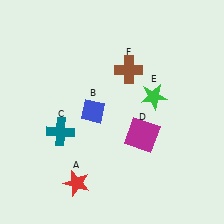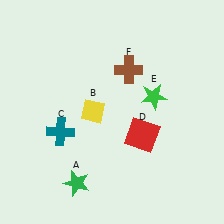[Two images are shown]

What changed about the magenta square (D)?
In Image 1, D is magenta. In Image 2, it changed to red.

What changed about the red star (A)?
In Image 1, A is red. In Image 2, it changed to green.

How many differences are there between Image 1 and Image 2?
There are 3 differences between the two images.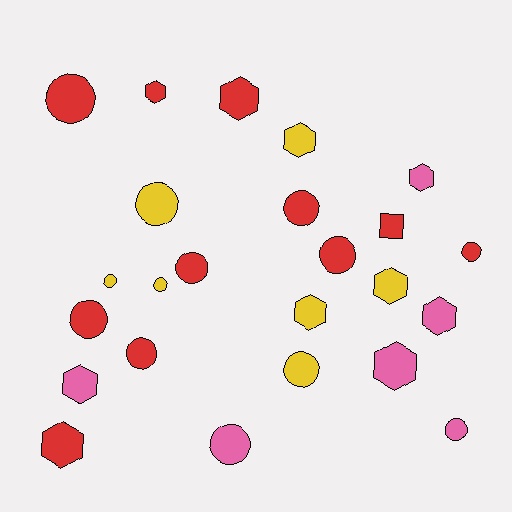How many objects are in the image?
There are 24 objects.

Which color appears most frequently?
Red, with 11 objects.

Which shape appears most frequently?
Circle, with 13 objects.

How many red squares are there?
There is 1 red square.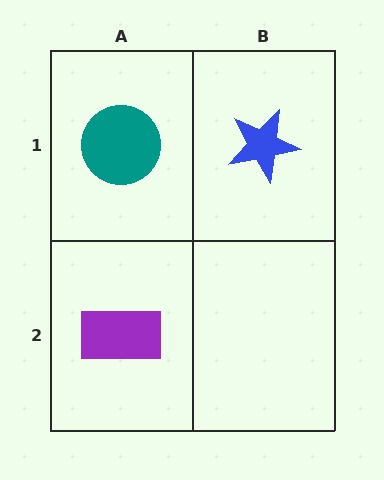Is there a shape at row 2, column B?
No, that cell is empty.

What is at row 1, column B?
A blue star.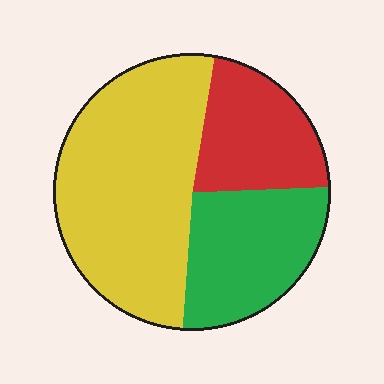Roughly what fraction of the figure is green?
Green takes up about one quarter (1/4) of the figure.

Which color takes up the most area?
Yellow, at roughly 50%.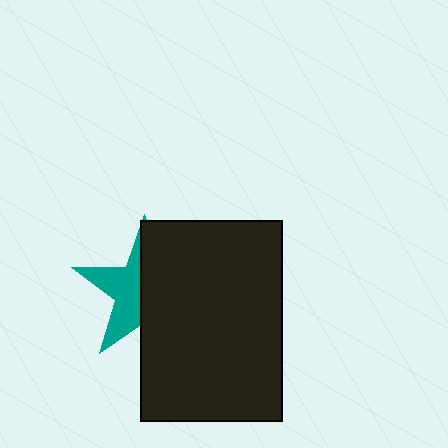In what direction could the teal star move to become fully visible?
The teal star could move left. That would shift it out from behind the black rectangle entirely.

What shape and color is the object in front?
The object in front is a black rectangle.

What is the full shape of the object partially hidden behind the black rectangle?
The partially hidden object is a teal star.